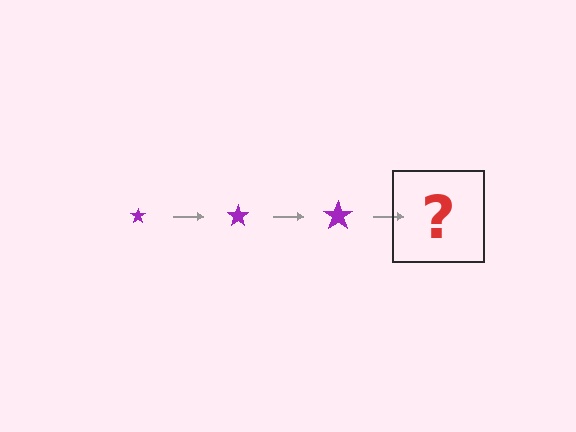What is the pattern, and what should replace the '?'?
The pattern is that the star gets progressively larger each step. The '?' should be a purple star, larger than the previous one.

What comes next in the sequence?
The next element should be a purple star, larger than the previous one.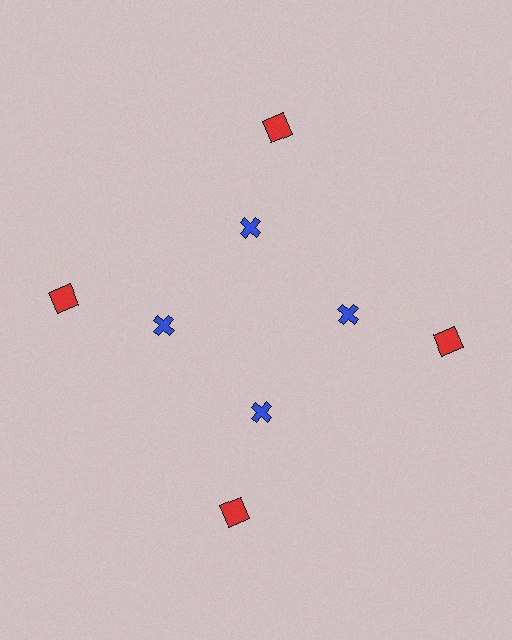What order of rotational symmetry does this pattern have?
This pattern has 4-fold rotational symmetry.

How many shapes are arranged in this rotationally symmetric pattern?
There are 8 shapes, arranged in 4 groups of 2.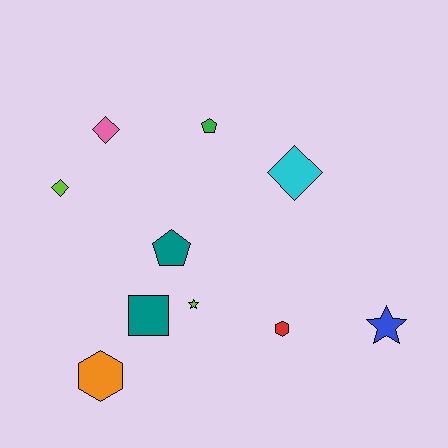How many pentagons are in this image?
There are 2 pentagons.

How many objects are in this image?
There are 10 objects.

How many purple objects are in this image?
There are no purple objects.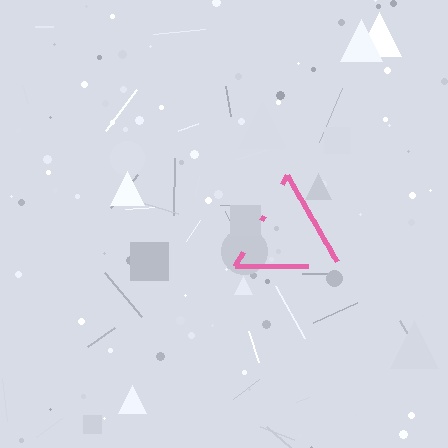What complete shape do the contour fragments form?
The contour fragments form a triangle.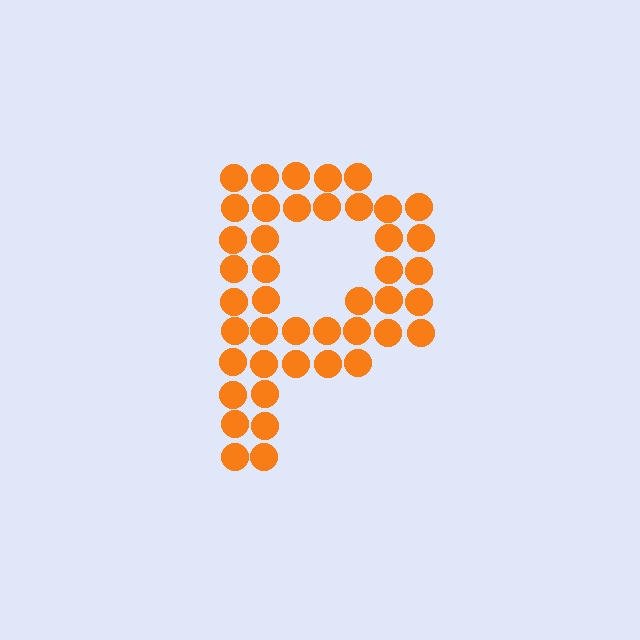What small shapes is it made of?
It is made of small circles.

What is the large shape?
The large shape is the letter P.